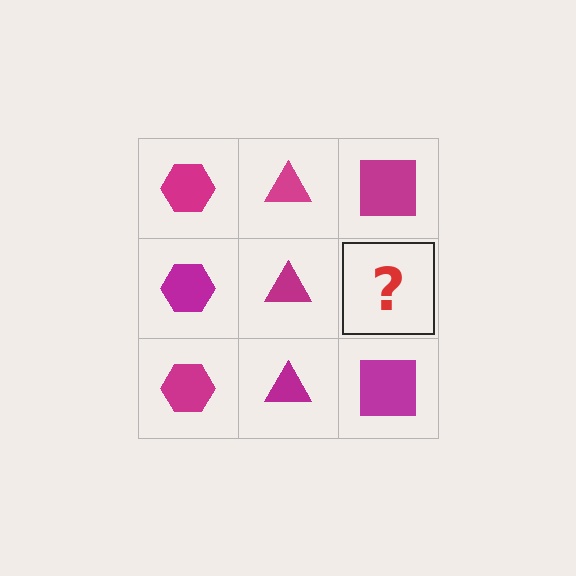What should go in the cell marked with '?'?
The missing cell should contain a magenta square.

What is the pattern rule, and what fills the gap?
The rule is that each column has a consistent shape. The gap should be filled with a magenta square.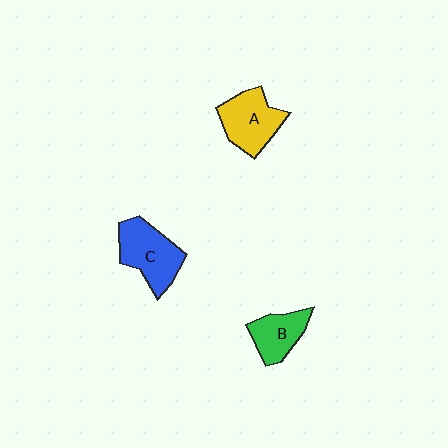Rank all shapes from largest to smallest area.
From largest to smallest: C (blue), A (yellow), B (green).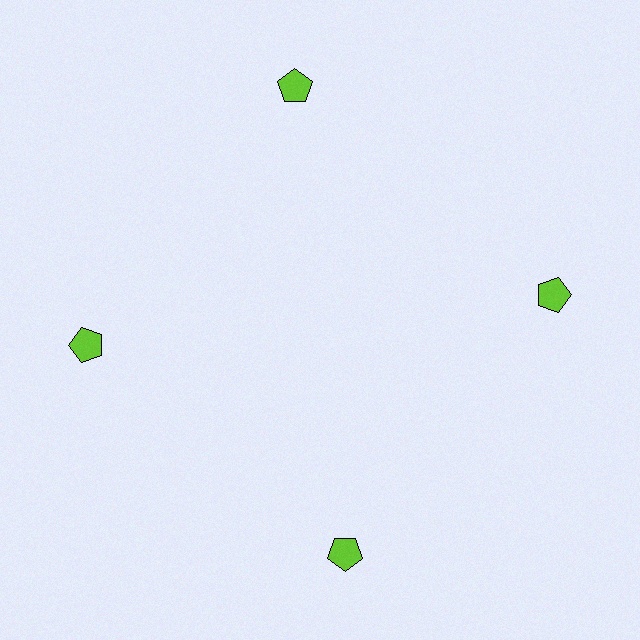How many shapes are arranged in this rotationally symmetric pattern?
There are 4 shapes, arranged in 4 groups of 1.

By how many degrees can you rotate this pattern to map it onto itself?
The pattern maps onto itself every 90 degrees of rotation.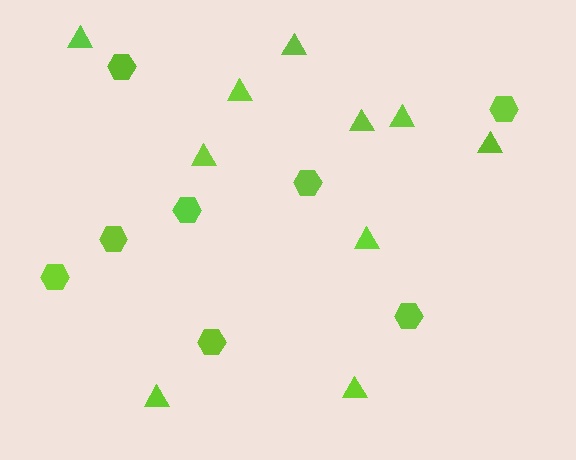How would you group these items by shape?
There are 2 groups: one group of hexagons (8) and one group of triangles (10).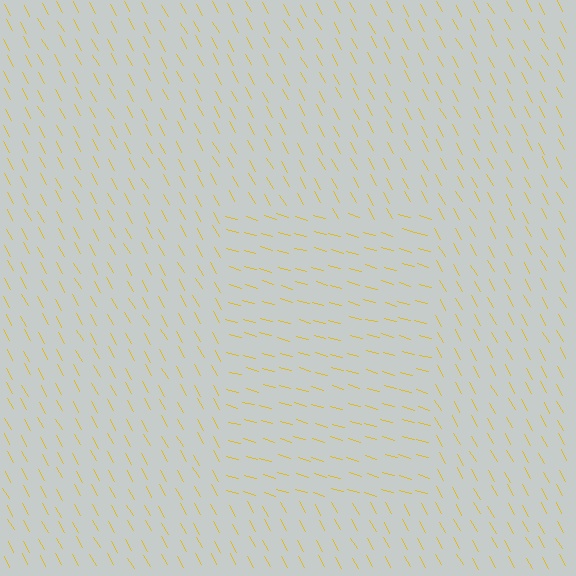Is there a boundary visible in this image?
Yes, there is a texture boundary formed by a change in line orientation.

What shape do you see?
I see a rectangle.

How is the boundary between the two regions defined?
The boundary is defined purely by a change in line orientation (approximately 45 degrees difference). All lines are the same color and thickness.